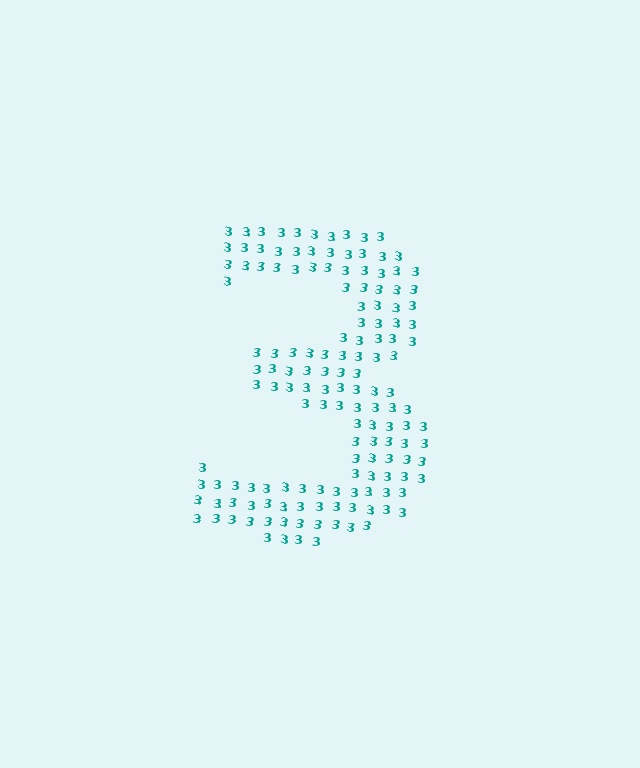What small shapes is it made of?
It is made of small digit 3's.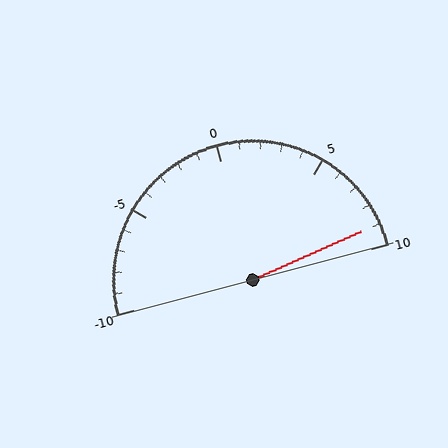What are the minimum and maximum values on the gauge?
The gauge ranges from -10 to 10.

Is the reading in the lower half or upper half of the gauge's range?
The reading is in the upper half of the range (-10 to 10).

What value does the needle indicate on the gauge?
The needle indicates approximately 9.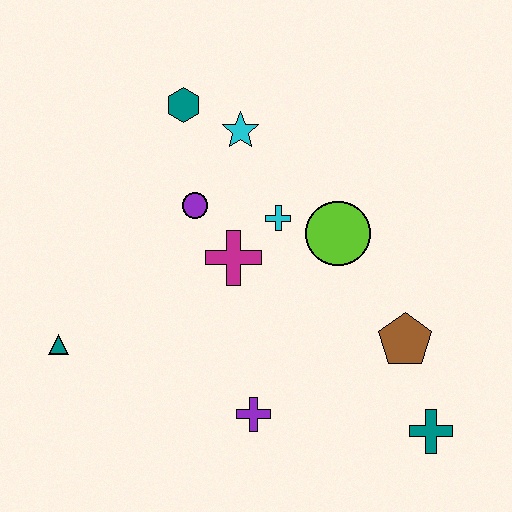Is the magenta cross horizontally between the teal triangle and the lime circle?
Yes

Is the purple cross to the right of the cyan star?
Yes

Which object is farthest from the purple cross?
The teal hexagon is farthest from the purple cross.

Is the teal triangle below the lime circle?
Yes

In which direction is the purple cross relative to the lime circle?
The purple cross is below the lime circle.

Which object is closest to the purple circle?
The magenta cross is closest to the purple circle.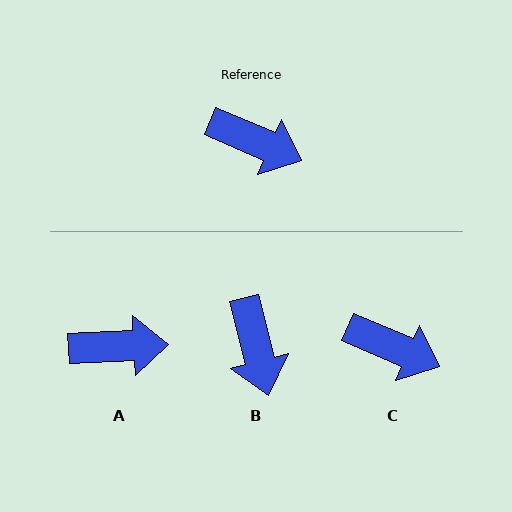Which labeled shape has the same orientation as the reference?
C.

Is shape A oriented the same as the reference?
No, it is off by about 26 degrees.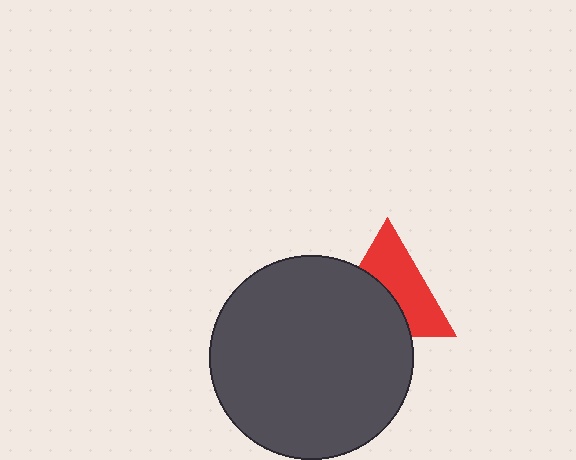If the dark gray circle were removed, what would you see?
You would see the complete red triangle.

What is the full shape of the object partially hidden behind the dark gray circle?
The partially hidden object is a red triangle.